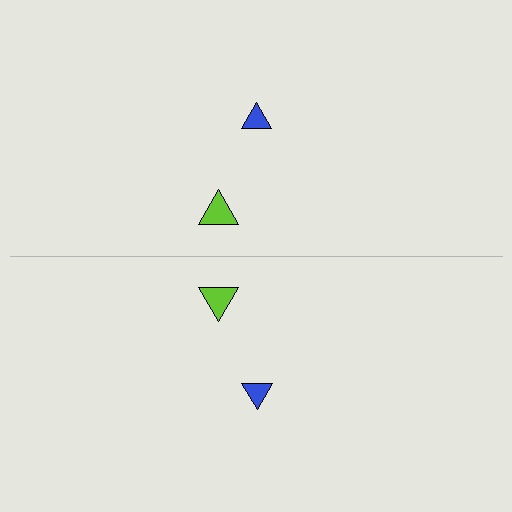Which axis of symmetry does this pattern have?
The pattern has a horizontal axis of symmetry running through the center of the image.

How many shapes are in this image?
There are 4 shapes in this image.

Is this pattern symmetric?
Yes, this pattern has bilateral (reflection) symmetry.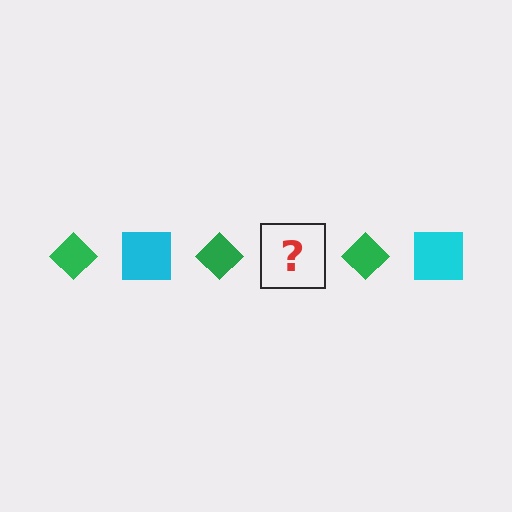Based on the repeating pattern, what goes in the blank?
The blank should be a cyan square.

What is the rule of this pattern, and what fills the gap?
The rule is that the pattern alternates between green diamond and cyan square. The gap should be filled with a cyan square.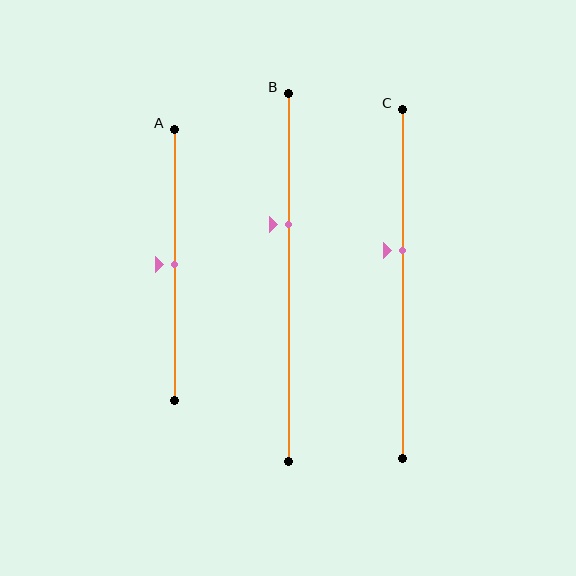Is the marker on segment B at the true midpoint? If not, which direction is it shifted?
No, the marker on segment B is shifted upward by about 15% of the segment length.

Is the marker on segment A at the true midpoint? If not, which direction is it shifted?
Yes, the marker on segment A is at the true midpoint.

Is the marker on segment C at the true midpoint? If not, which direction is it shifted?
No, the marker on segment C is shifted upward by about 10% of the segment length.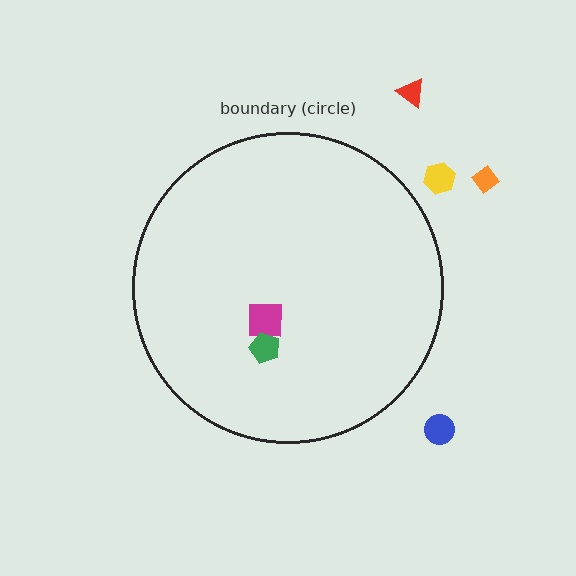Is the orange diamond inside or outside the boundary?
Outside.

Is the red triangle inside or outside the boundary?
Outside.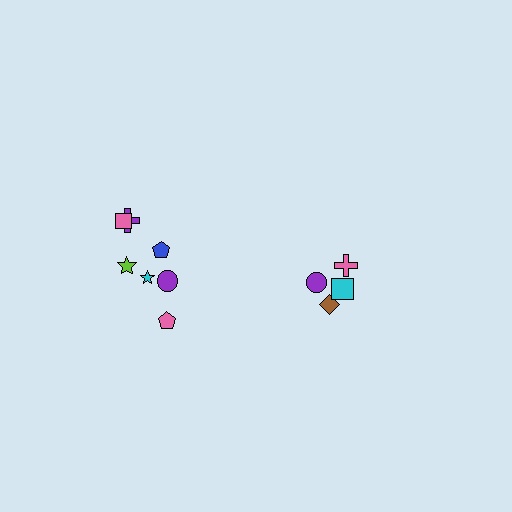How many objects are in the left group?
There are 7 objects.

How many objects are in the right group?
There are 4 objects.